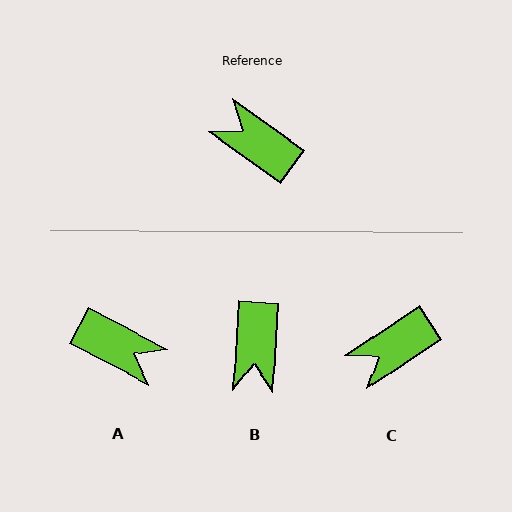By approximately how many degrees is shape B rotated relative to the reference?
Approximately 122 degrees counter-clockwise.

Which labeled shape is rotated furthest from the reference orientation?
A, about 172 degrees away.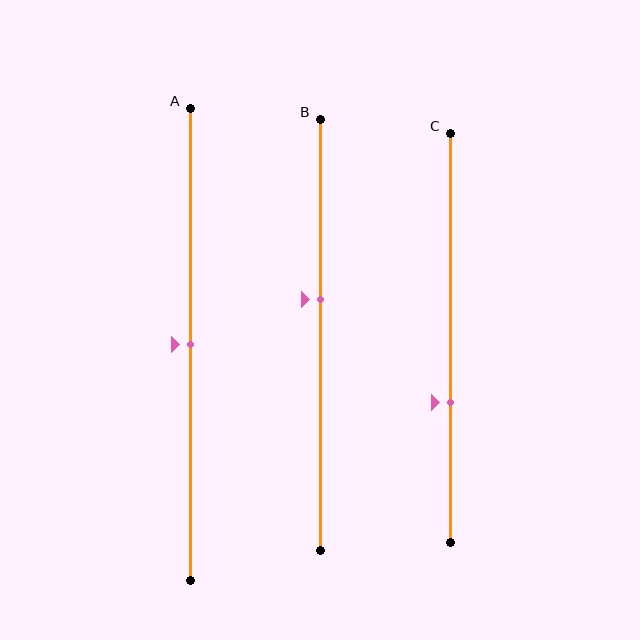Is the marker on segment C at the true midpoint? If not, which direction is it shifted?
No, the marker on segment C is shifted downward by about 16% of the segment length.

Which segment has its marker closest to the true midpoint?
Segment A has its marker closest to the true midpoint.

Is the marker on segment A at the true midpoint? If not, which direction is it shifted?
Yes, the marker on segment A is at the true midpoint.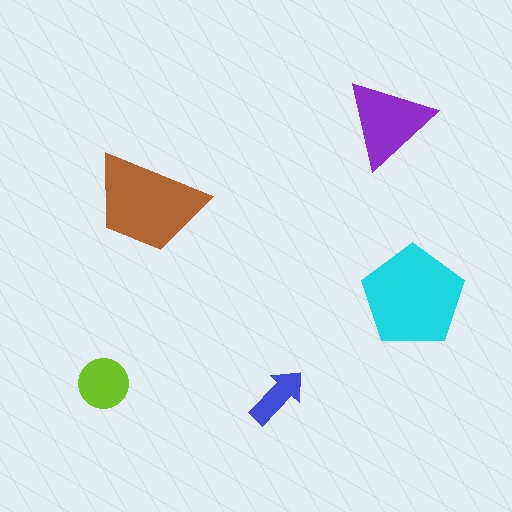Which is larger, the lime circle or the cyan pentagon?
The cyan pentagon.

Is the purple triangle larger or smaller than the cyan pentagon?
Smaller.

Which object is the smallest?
The blue arrow.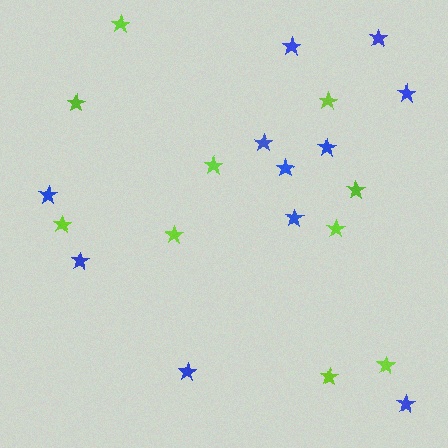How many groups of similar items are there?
There are 2 groups: one group of blue stars (11) and one group of lime stars (10).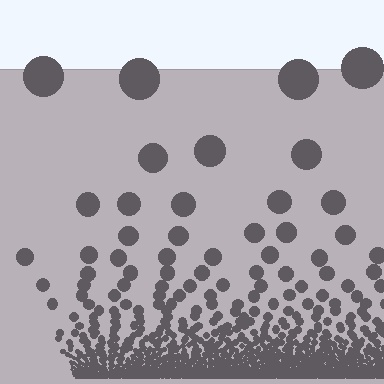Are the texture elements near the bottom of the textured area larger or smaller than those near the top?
Smaller. The gradient is inverted — elements near the bottom are smaller and denser.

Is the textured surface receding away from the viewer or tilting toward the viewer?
The surface appears to tilt toward the viewer. Texture elements get larger and sparser toward the top.